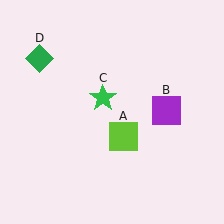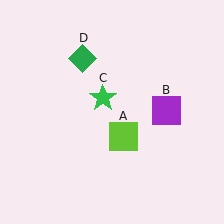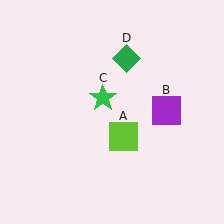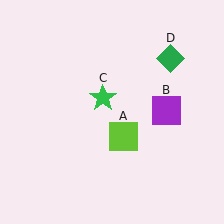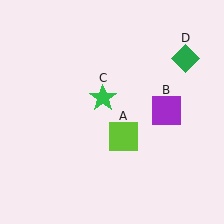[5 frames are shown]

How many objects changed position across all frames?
1 object changed position: green diamond (object D).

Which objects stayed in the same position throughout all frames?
Lime square (object A) and purple square (object B) and green star (object C) remained stationary.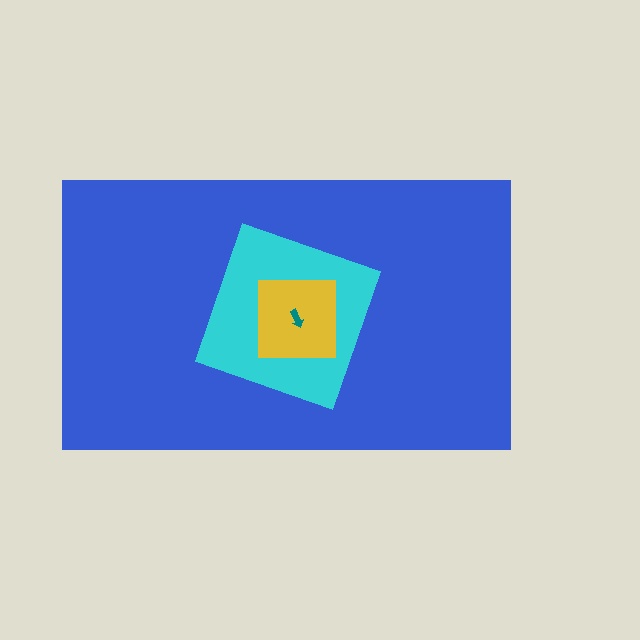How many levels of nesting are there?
4.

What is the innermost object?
The teal arrow.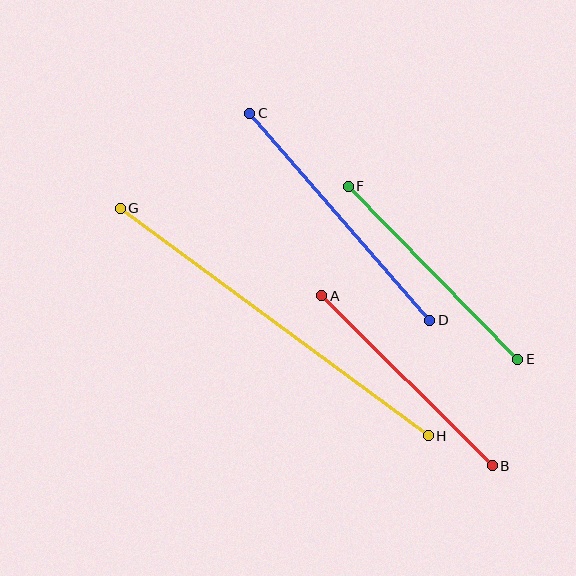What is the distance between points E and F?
The distance is approximately 242 pixels.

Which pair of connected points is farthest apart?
Points G and H are farthest apart.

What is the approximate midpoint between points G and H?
The midpoint is at approximately (274, 322) pixels.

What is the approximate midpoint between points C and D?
The midpoint is at approximately (340, 217) pixels.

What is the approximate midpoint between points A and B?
The midpoint is at approximately (407, 381) pixels.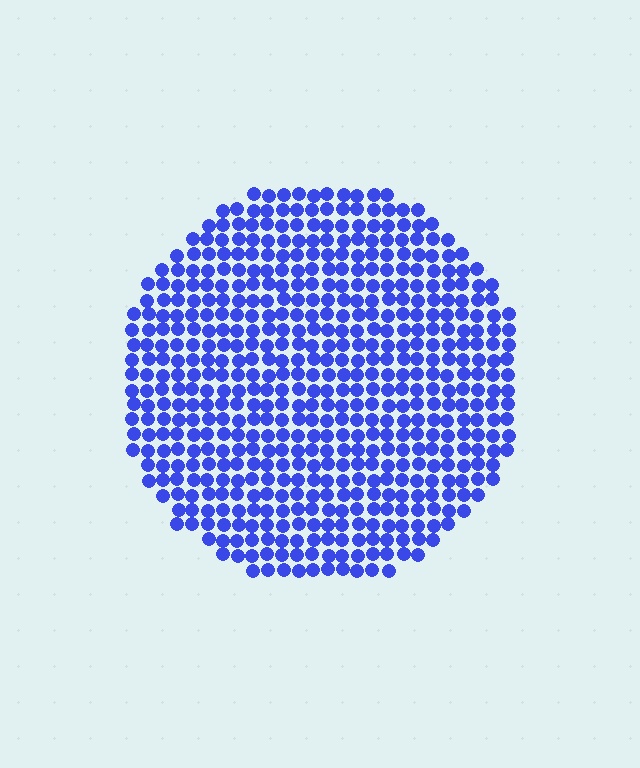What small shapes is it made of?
It is made of small circles.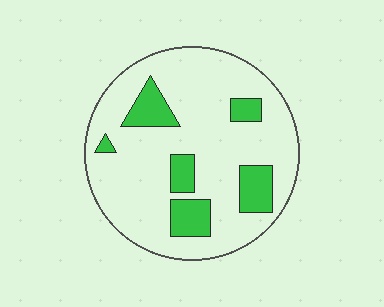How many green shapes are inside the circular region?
6.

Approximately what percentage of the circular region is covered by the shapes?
Approximately 20%.